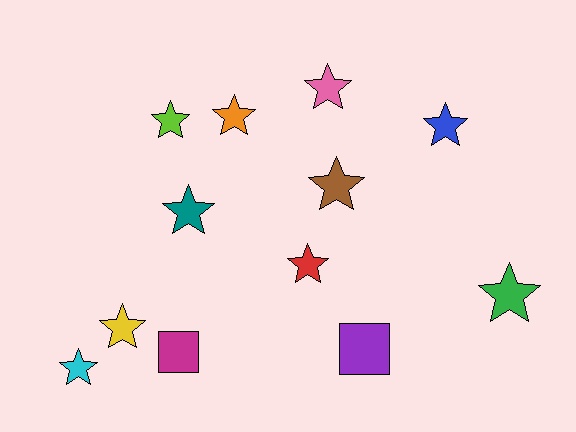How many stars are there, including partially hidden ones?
There are 10 stars.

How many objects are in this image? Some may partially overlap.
There are 12 objects.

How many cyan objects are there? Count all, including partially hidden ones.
There is 1 cyan object.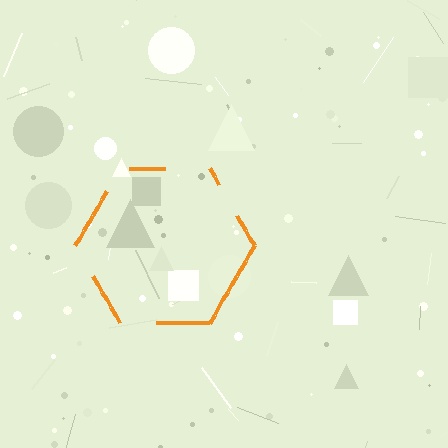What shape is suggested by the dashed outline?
The dashed outline suggests a hexagon.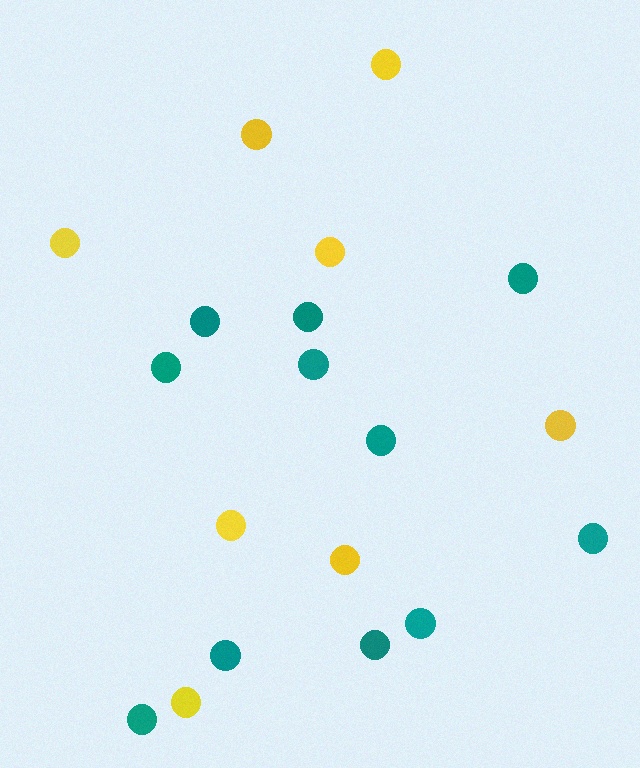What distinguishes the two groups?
There are 2 groups: one group of yellow circles (8) and one group of teal circles (11).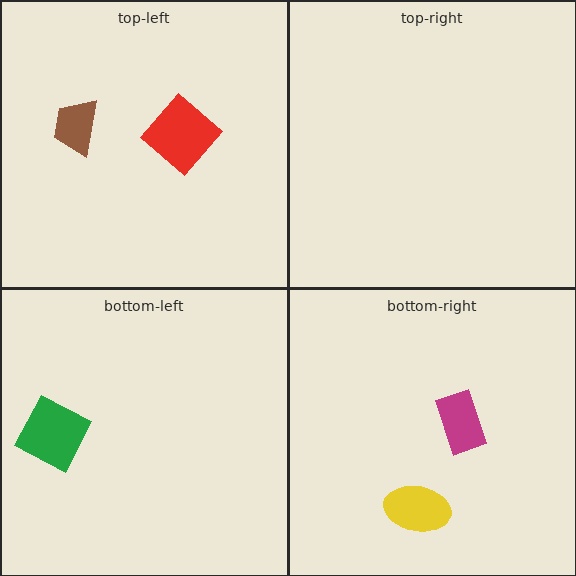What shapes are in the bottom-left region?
The green diamond.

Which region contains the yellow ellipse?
The bottom-right region.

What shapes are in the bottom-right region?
The yellow ellipse, the magenta rectangle.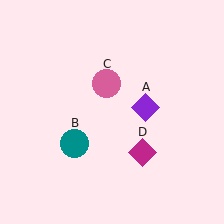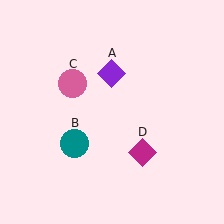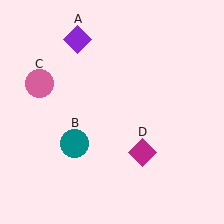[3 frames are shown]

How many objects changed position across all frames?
2 objects changed position: purple diamond (object A), pink circle (object C).